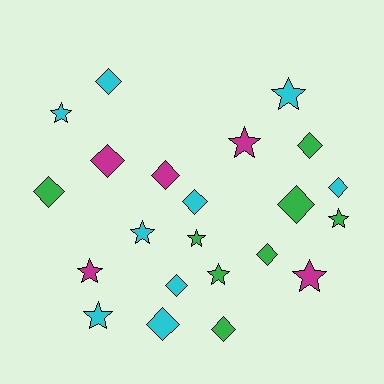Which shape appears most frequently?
Diamond, with 12 objects.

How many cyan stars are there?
There are 4 cyan stars.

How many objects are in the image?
There are 22 objects.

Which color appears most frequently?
Cyan, with 9 objects.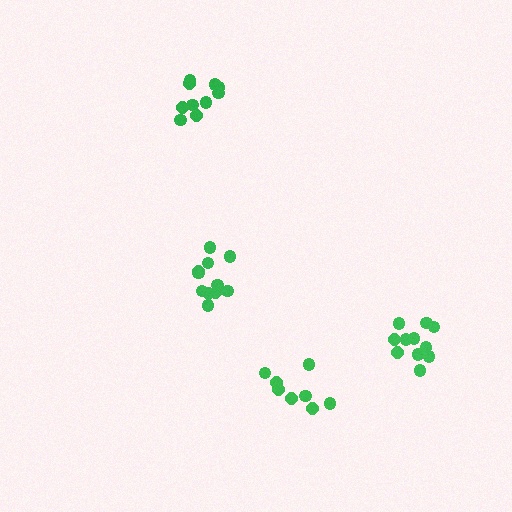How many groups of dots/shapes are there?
There are 4 groups.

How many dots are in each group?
Group 1: 10 dots, Group 2: 8 dots, Group 3: 12 dots, Group 4: 11 dots (41 total).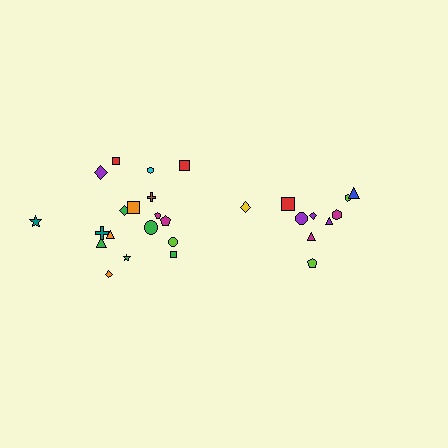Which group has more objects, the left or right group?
The left group.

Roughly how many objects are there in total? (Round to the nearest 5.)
Roughly 30 objects in total.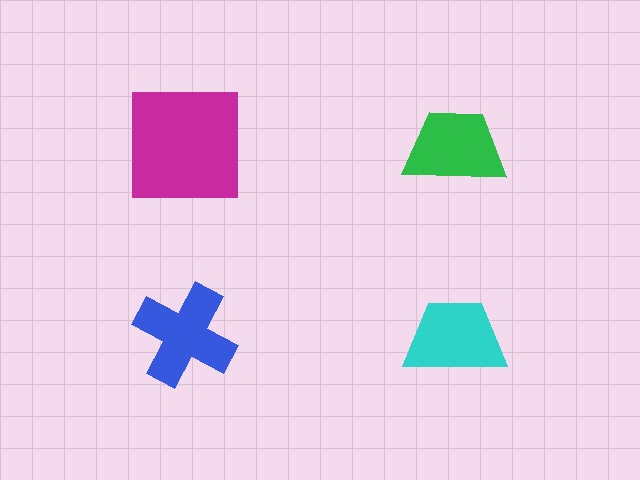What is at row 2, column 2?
A cyan trapezoid.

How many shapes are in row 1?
2 shapes.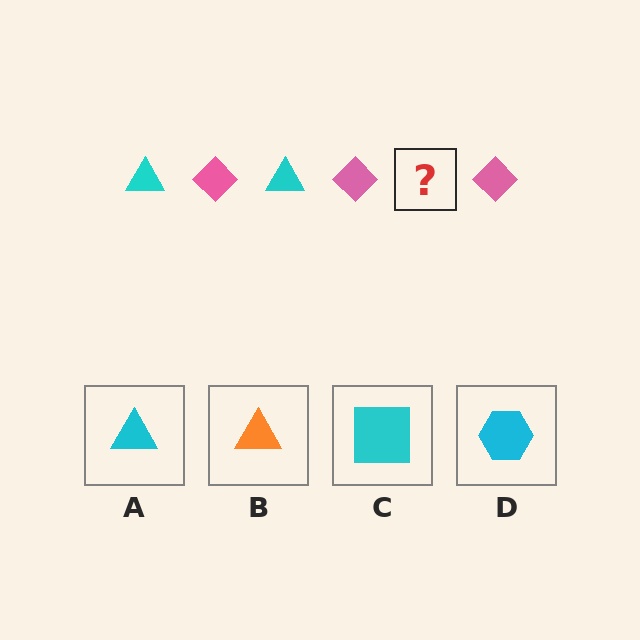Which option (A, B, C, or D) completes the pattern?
A.